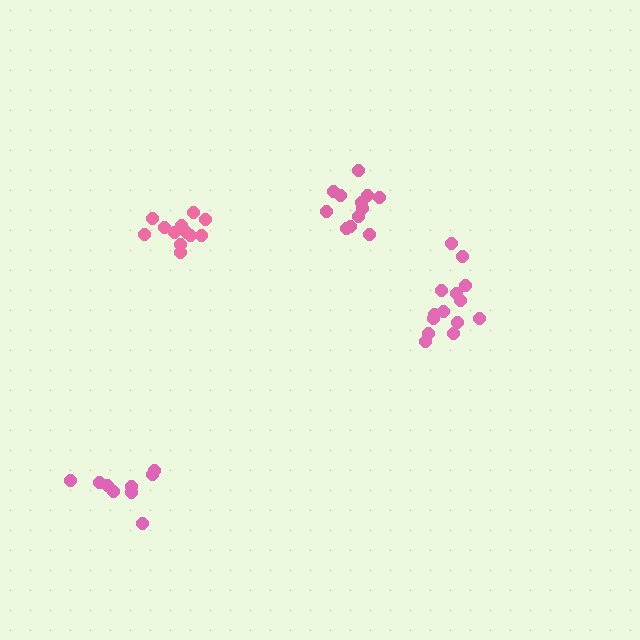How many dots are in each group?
Group 1: 12 dots, Group 2: 14 dots, Group 3: 12 dots, Group 4: 9 dots (47 total).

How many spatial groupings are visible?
There are 4 spatial groupings.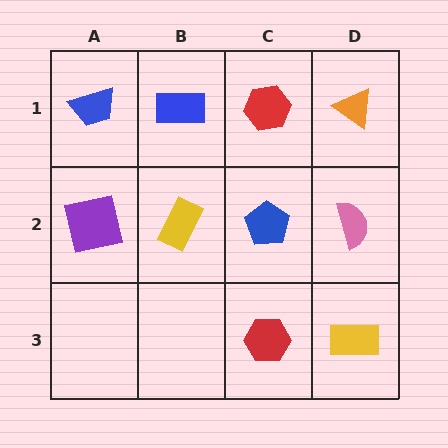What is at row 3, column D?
A yellow rectangle.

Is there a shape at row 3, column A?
No, that cell is empty.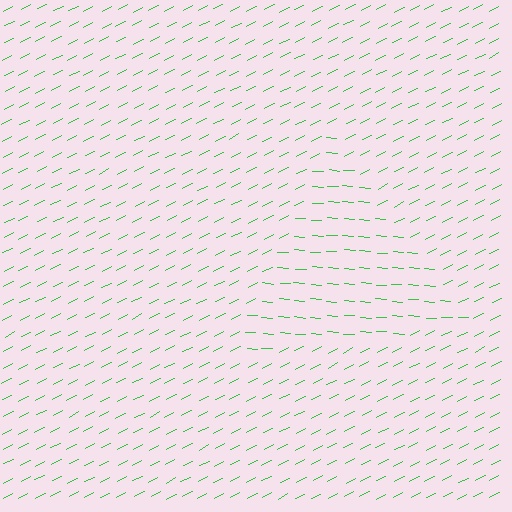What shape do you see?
I see a triangle.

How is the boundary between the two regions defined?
The boundary is defined purely by a change in line orientation (approximately 31 degrees difference). All lines are the same color and thickness.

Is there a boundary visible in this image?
Yes, there is a texture boundary formed by a change in line orientation.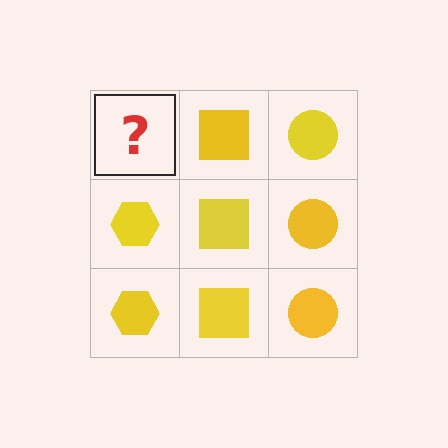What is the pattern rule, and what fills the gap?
The rule is that each column has a consistent shape. The gap should be filled with a yellow hexagon.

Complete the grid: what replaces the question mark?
The question mark should be replaced with a yellow hexagon.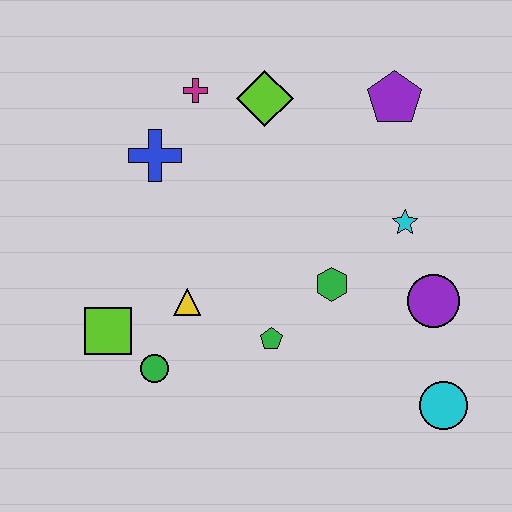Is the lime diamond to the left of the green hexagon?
Yes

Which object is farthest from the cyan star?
The lime square is farthest from the cyan star.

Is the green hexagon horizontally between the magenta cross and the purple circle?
Yes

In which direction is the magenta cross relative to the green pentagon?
The magenta cross is above the green pentagon.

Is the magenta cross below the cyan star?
No